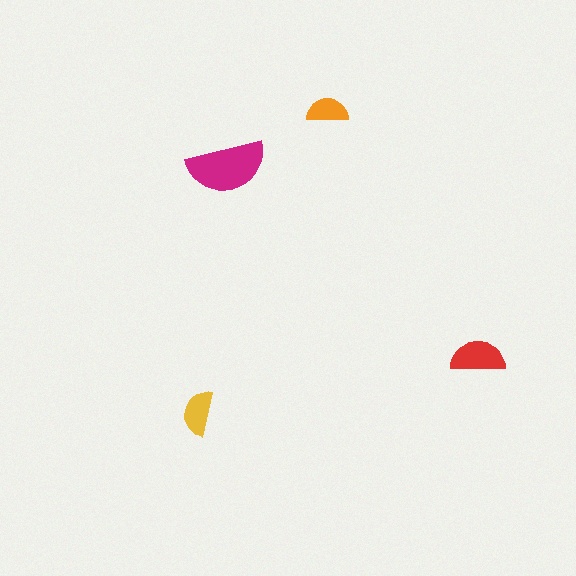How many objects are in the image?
There are 4 objects in the image.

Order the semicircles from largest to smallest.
the magenta one, the red one, the yellow one, the orange one.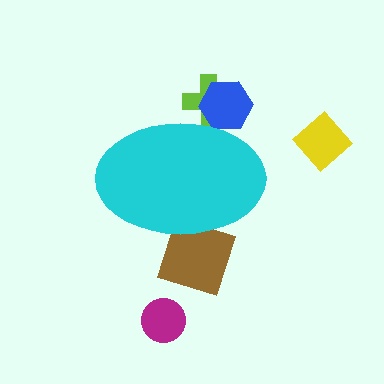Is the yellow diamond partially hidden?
No, the yellow diamond is fully visible.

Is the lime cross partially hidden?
Yes, the lime cross is partially hidden behind the cyan ellipse.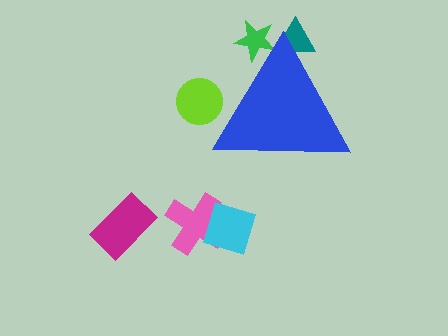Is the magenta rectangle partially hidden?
No, the magenta rectangle is fully visible.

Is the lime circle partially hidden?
Yes, the lime circle is partially hidden behind the blue triangle.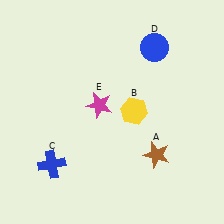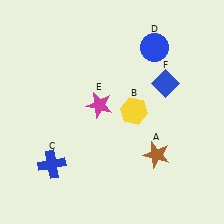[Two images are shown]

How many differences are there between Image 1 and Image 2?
There is 1 difference between the two images.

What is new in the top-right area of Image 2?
A blue diamond (F) was added in the top-right area of Image 2.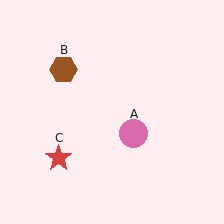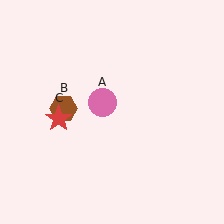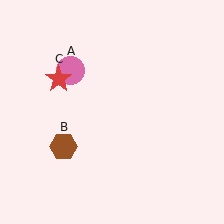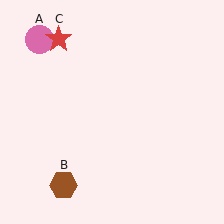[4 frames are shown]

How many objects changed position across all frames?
3 objects changed position: pink circle (object A), brown hexagon (object B), red star (object C).